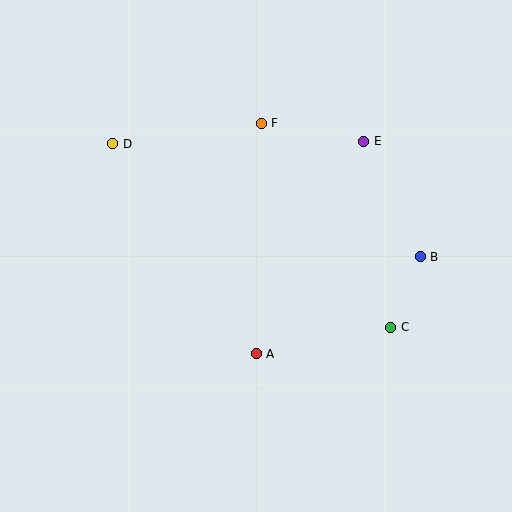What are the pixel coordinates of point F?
Point F is at (261, 123).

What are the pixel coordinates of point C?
Point C is at (391, 327).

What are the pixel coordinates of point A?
Point A is at (256, 354).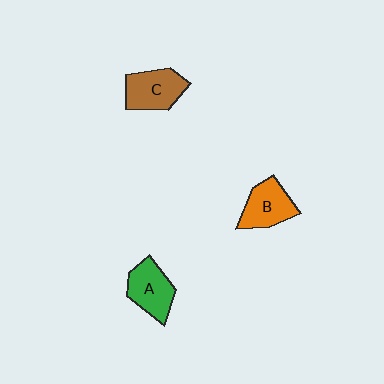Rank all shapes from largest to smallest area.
From largest to smallest: C (brown), A (green), B (orange).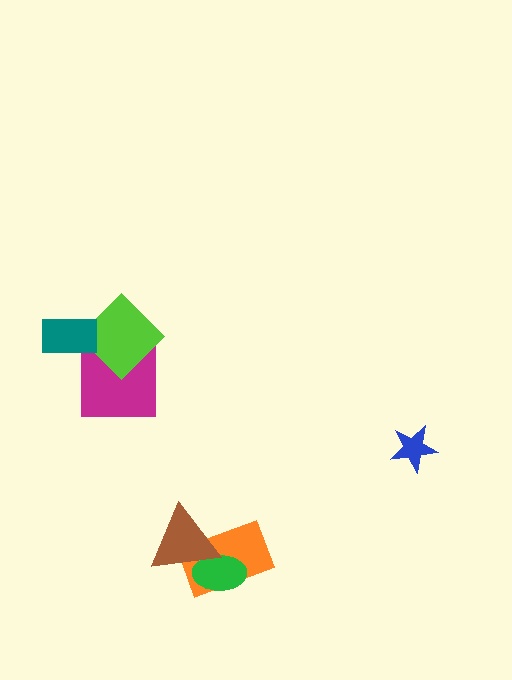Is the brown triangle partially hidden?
No, no other shape covers it.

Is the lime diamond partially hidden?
Yes, it is partially covered by another shape.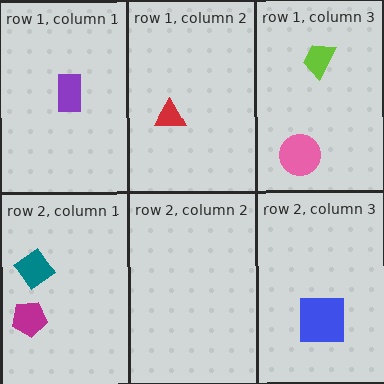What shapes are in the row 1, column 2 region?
The red triangle.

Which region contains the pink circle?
The row 1, column 3 region.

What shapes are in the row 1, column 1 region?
The purple rectangle.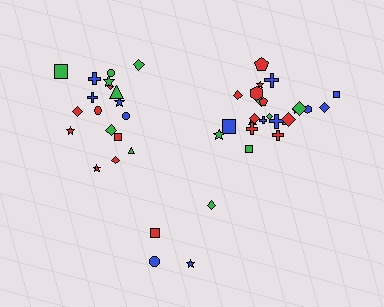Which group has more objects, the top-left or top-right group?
The top-right group.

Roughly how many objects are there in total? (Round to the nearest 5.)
Roughly 45 objects in total.